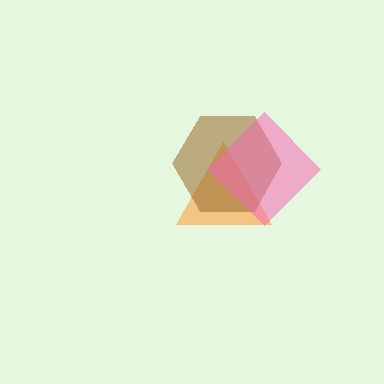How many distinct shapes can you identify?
There are 3 distinct shapes: an orange triangle, a brown hexagon, a pink diamond.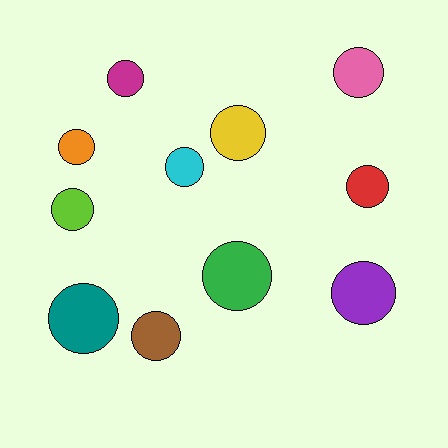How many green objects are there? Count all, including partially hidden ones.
There is 1 green object.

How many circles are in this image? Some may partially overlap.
There are 11 circles.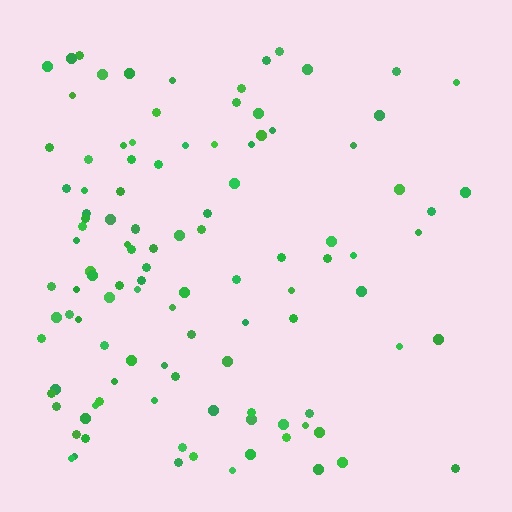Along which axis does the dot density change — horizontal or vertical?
Horizontal.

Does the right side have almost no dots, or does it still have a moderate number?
Still a moderate number, just noticeably fewer than the left.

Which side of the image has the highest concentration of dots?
The left.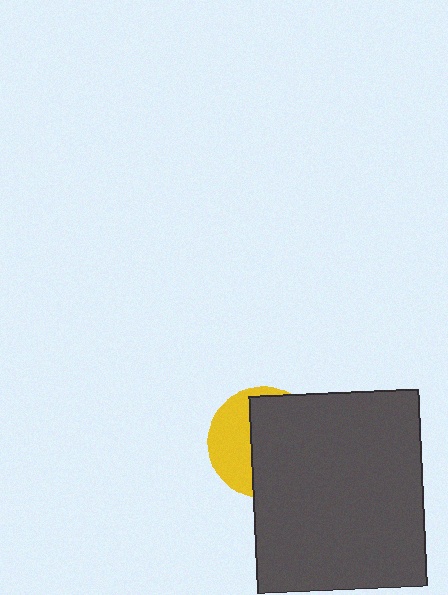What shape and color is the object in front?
The object in front is a dark gray rectangle.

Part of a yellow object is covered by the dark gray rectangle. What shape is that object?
It is a circle.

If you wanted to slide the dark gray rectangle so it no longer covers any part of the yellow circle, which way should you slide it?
Slide it right — that is the most direct way to separate the two shapes.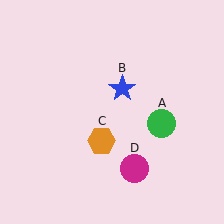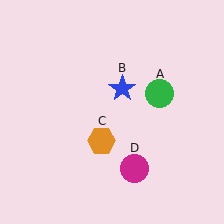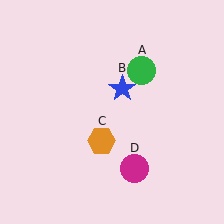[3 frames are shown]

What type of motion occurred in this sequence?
The green circle (object A) rotated counterclockwise around the center of the scene.